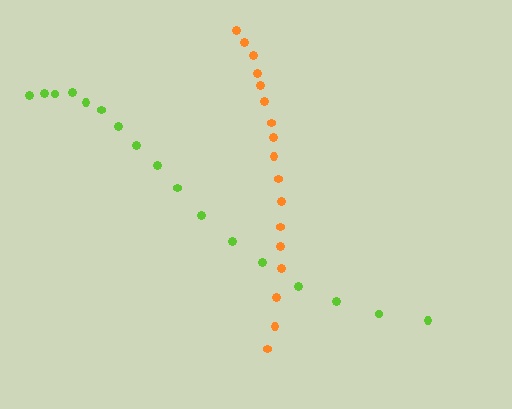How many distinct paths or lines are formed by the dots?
There are 2 distinct paths.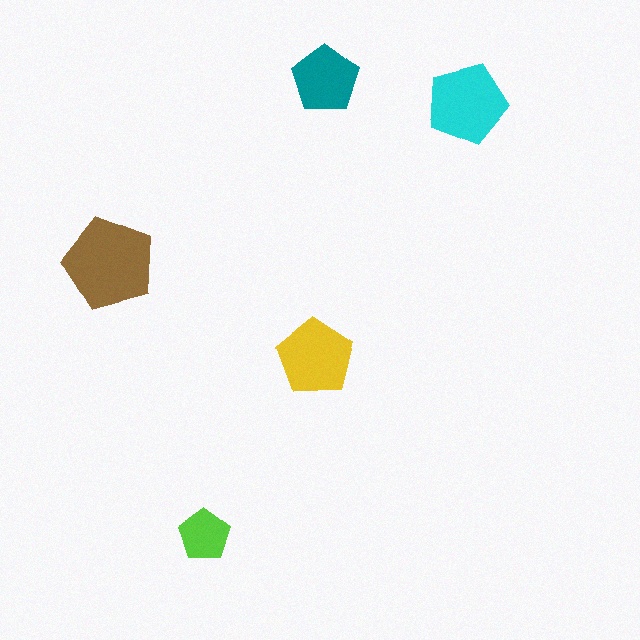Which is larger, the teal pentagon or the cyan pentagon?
The cyan one.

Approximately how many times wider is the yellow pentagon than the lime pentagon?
About 1.5 times wider.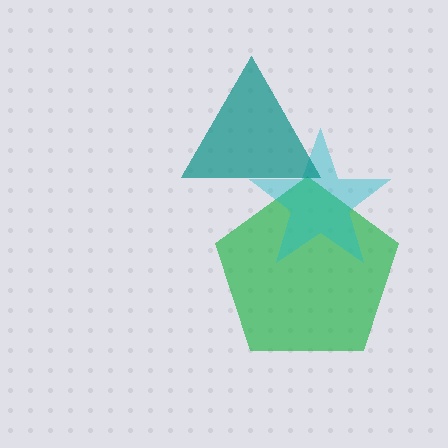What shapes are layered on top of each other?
The layered shapes are: a green pentagon, a cyan star, a teal triangle.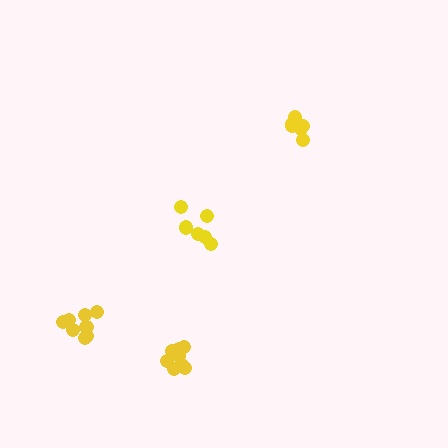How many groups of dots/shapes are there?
There are 4 groups.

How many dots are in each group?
Group 1: 7 dots, Group 2: 7 dots, Group 3: 8 dots, Group 4: 8 dots (30 total).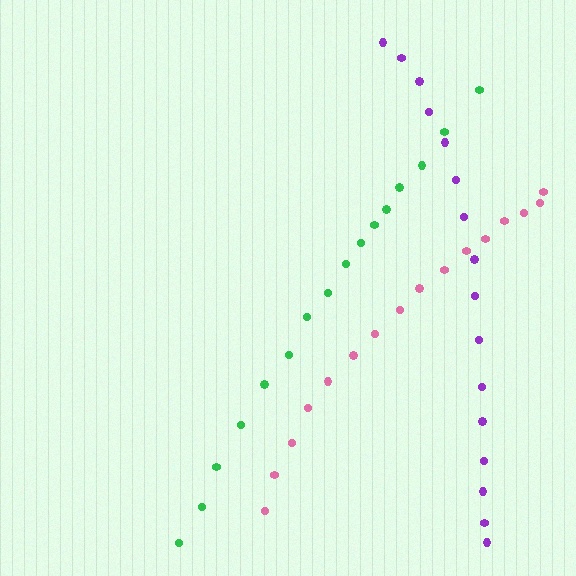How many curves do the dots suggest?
There are 3 distinct paths.